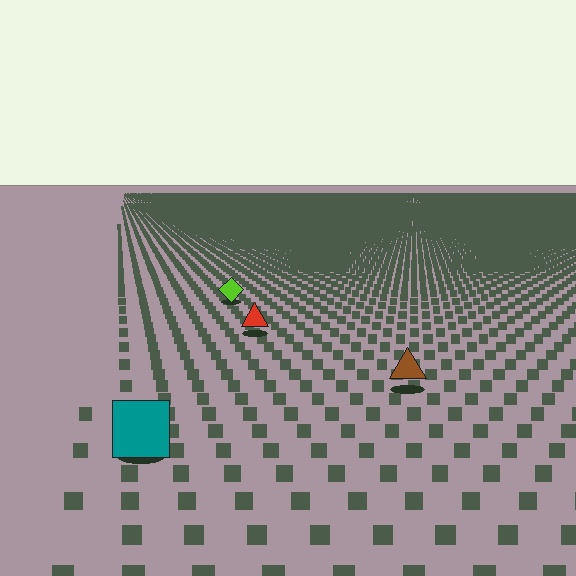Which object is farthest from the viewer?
The lime diamond is farthest from the viewer. It appears smaller and the ground texture around it is denser.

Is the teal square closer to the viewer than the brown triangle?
Yes. The teal square is closer — you can tell from the texture gradient: the ground texture is coarser near it.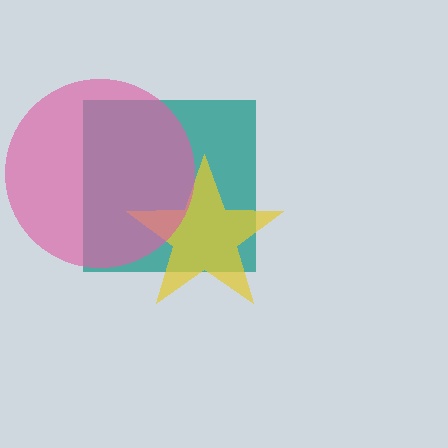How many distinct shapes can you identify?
There are 3 distinct shapes: a teal square, a yellow star, a pink circle.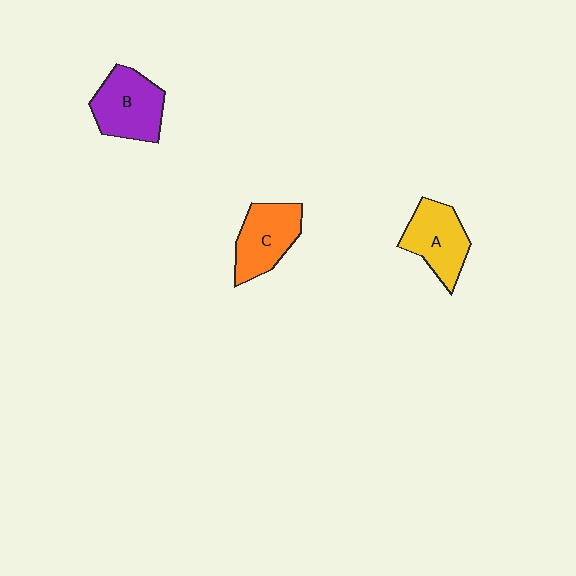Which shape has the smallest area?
Shape A (yellow).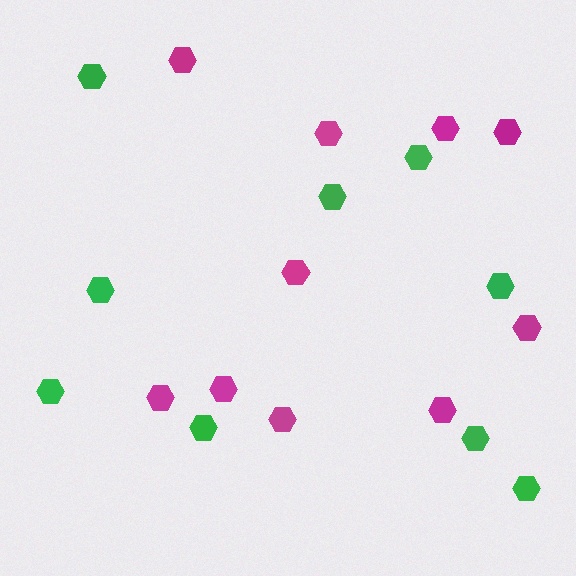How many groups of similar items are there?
There are 2 groups: one group of green hexagons (9) and one group of magenta hexagons (10).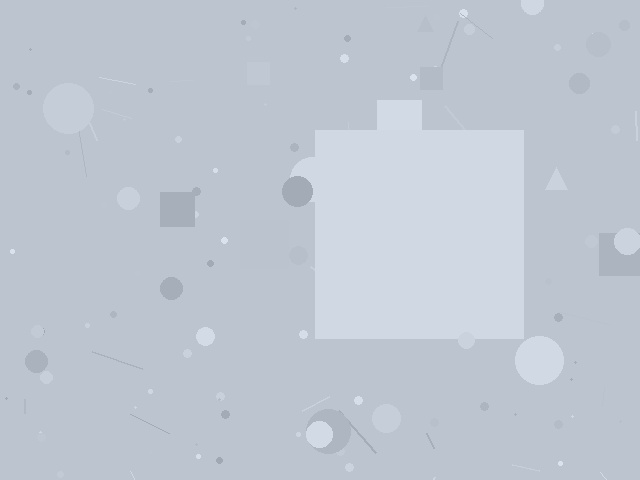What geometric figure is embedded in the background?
A square is embedded in the background.